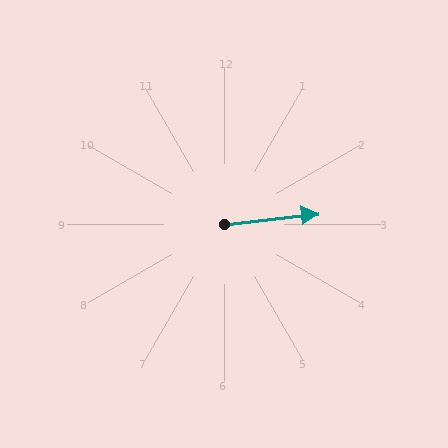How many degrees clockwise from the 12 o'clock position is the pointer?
Approximately 84 degrees.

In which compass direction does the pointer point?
East.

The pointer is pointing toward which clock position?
Roughly 3 o'clock.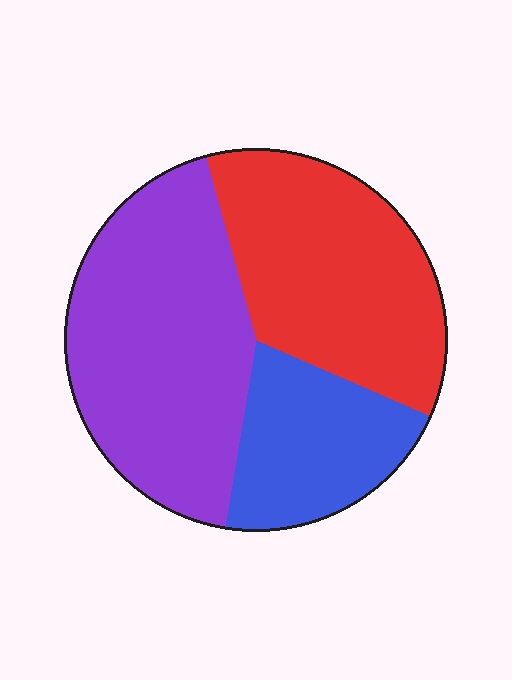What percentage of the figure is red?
Red takes up between a quarter and a half of the figure.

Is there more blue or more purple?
Purple.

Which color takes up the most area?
Purple, at roughly 45%.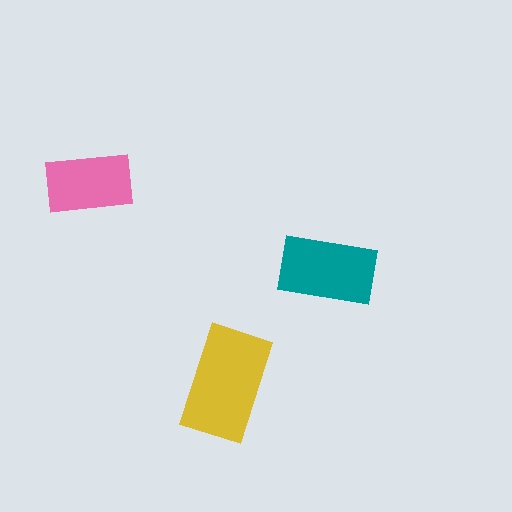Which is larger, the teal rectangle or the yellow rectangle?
The yellow one.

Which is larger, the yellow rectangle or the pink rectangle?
The yellow one.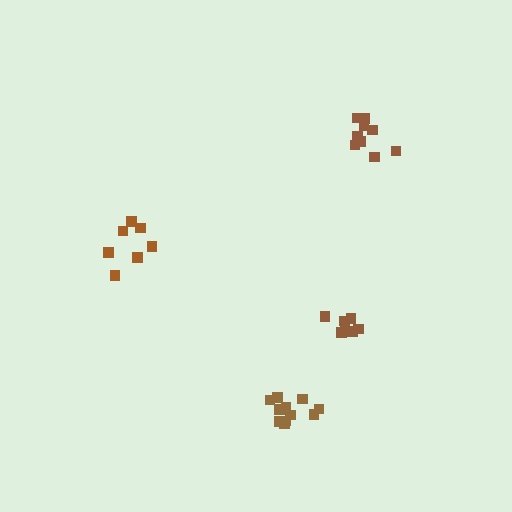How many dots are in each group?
Group 1: 7 dots, Group 2: 11 dots, Group 3: 9 dots, Group 4: 7 dots (34 total).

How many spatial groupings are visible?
There are 4 spatial groupings.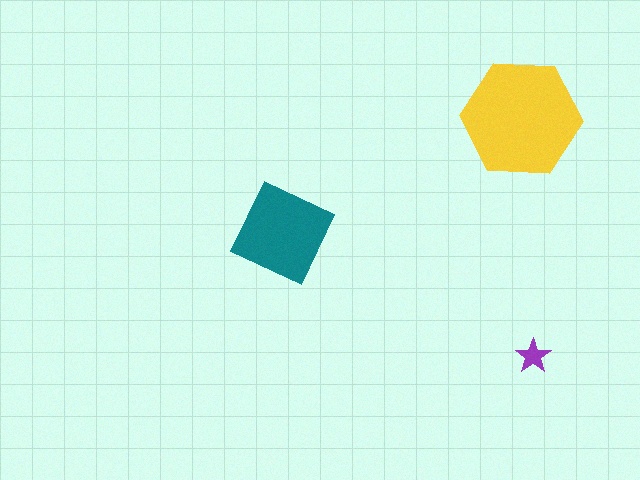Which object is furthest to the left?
The teal square is leftmost.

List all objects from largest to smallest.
The yellow hexagon, the teal square, the purple star.